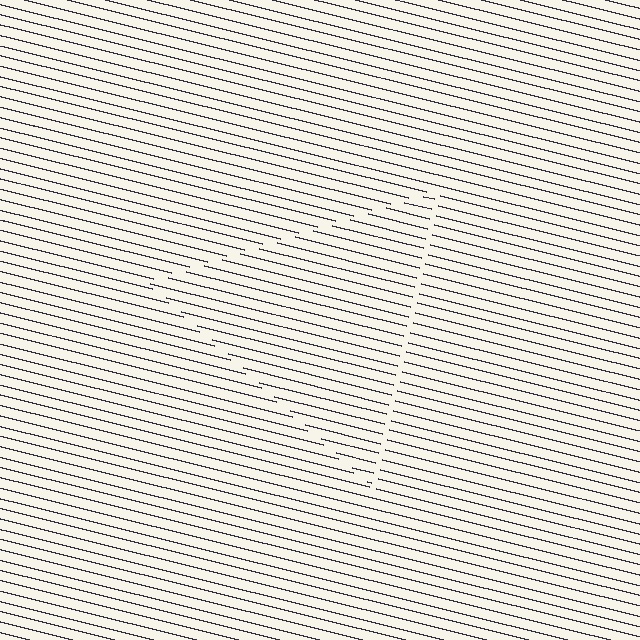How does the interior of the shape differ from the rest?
The interior of the shape contains the same grating, shifted by half a period — the contour is defined by the phase discontinuity where line-ends from the inner and outer gratings abut.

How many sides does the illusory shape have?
3 sides — the line-ends trace a triangle.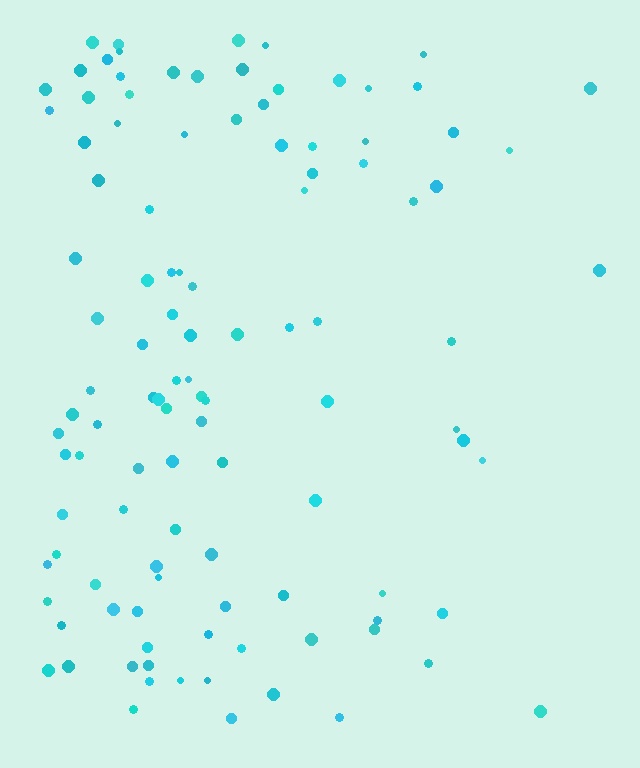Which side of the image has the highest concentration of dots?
The left.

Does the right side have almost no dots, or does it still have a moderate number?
Still a moderate number, just noticeably fewer than the left.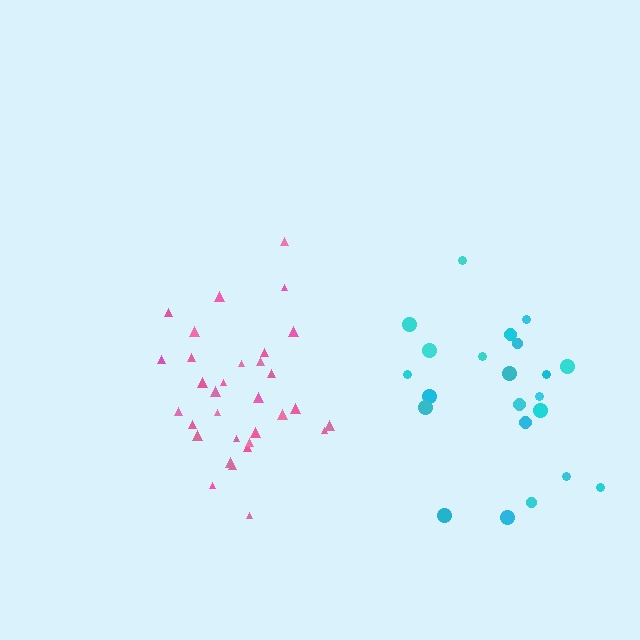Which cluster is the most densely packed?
Pink.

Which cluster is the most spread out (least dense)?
Cyan.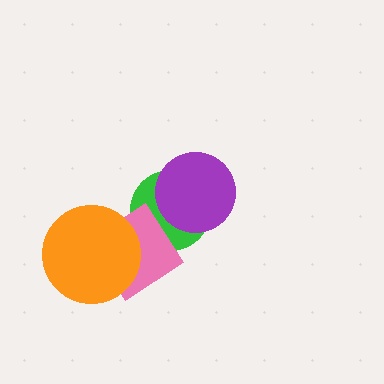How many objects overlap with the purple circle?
1 object overlaps with the purple circle.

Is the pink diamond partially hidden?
Yes, it is partially covered by another shape.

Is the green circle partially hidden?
Yes, it is partially covered by another shape.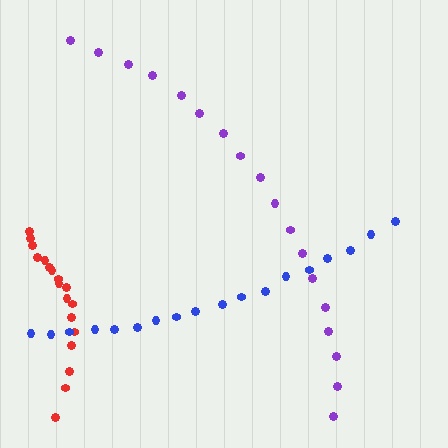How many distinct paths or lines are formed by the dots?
There are 3 distinct paths.